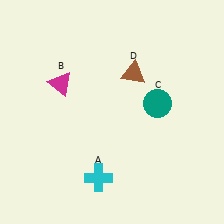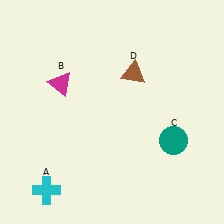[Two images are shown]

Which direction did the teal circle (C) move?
The teal circle (C) moved down.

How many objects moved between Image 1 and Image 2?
2 objects moved between the two images.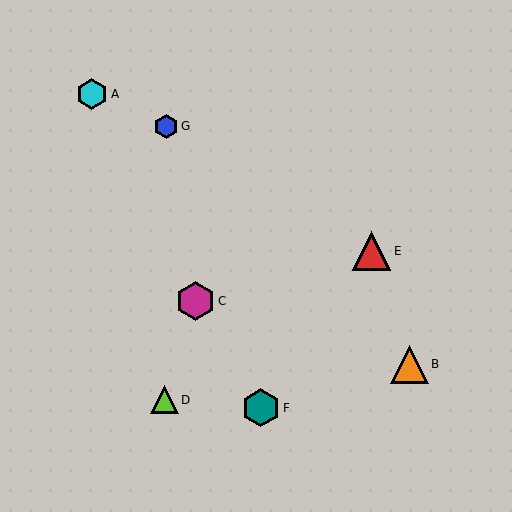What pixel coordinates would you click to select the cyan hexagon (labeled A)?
Click at (92, 94) to select the cyan hexagon A.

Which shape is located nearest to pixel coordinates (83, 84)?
The cyan hexagon (labeled A) at (92, 94) is nearest to that location.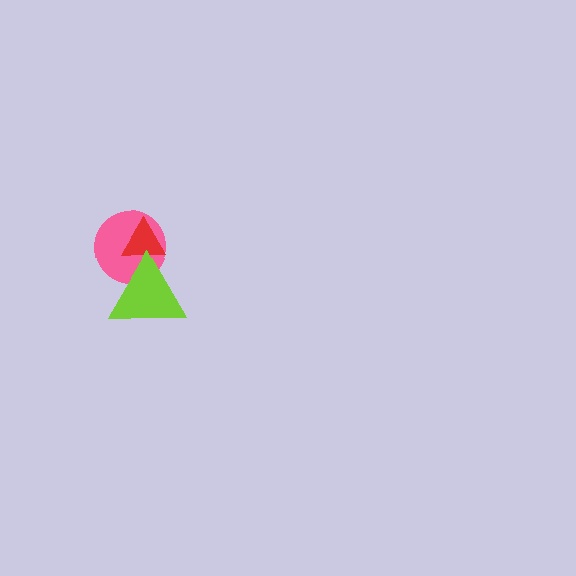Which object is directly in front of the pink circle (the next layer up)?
The red triangle is directly in front of the pink circle.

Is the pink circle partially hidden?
Yes, it is partially covered by another shape.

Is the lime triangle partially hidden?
No, no other shape covers it.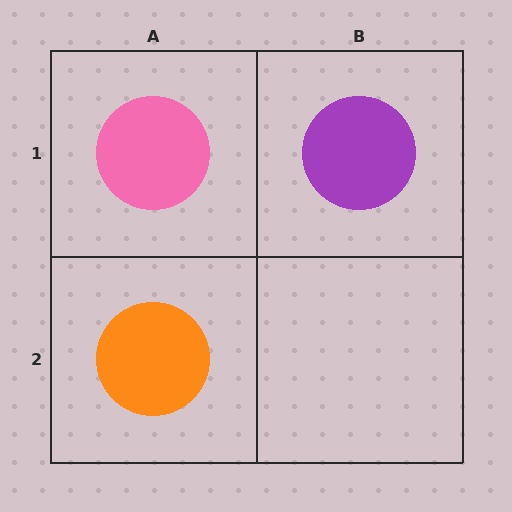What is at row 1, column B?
A purple circle.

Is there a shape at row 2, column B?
No, that cell is empty.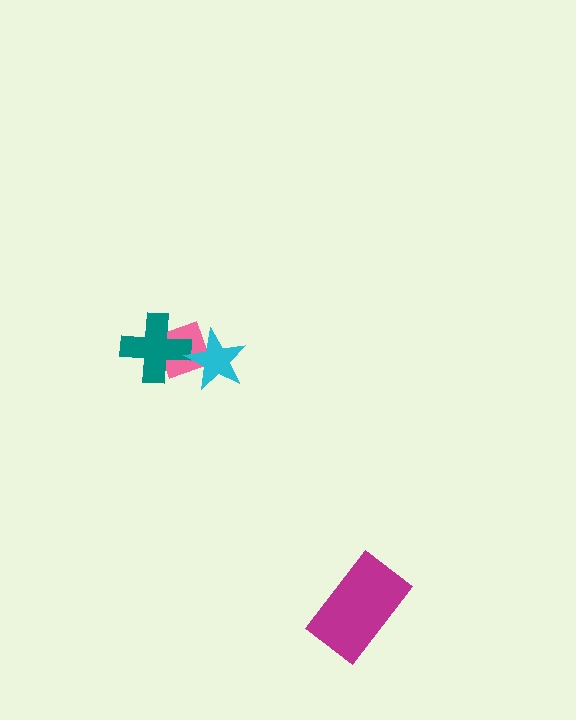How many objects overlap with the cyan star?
1 object overlaps with the cyan star.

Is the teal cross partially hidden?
No, no other shape covers it.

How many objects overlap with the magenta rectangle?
0 objects overlap with the magenta rectangle.